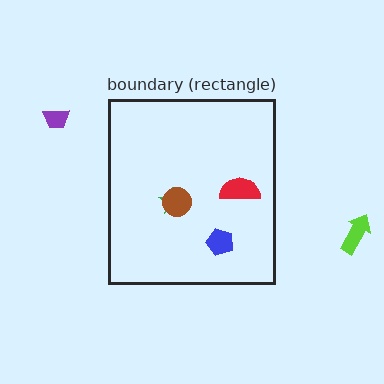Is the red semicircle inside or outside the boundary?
Inside.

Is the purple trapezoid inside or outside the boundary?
Outside.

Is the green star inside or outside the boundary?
Inside.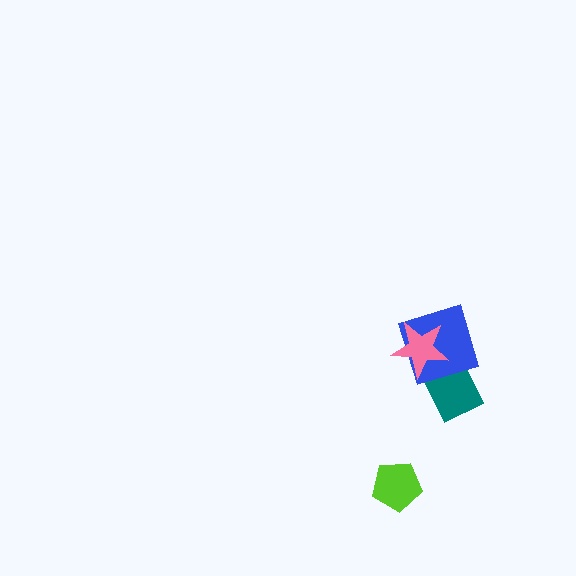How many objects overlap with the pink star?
2 objects overlap with the pink star.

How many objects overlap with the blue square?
2 objects overlap with the blue square.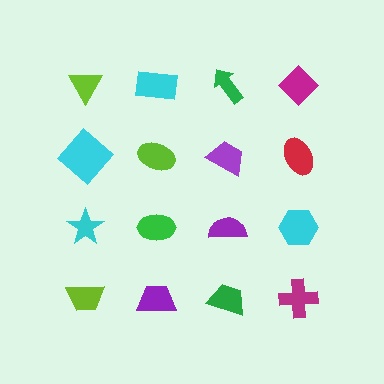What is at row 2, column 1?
A cyan diamond.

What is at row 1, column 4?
A magenta diamond.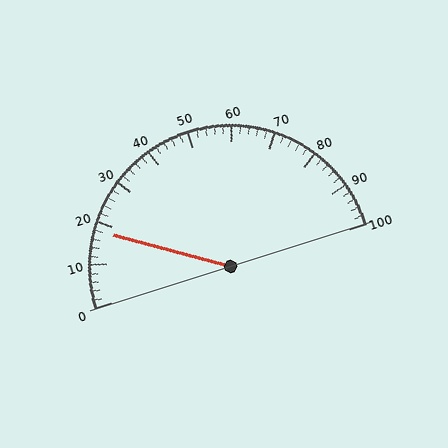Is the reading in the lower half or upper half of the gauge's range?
The reading is in the lower half of the range (0 to 100).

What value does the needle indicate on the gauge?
The needle indicates approximately 18.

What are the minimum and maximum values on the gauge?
The gauge ranges from 0 to 100.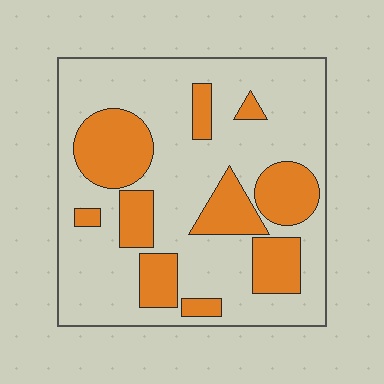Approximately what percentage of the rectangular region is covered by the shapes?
Approximately 30%.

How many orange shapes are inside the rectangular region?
10.